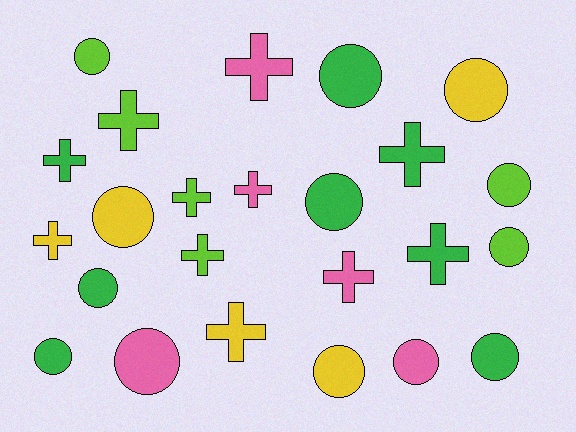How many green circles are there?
There are 5 green circles.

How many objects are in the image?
There are 24 objects.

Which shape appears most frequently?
Circle, with 13 objects.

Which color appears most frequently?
Green, with 8 objects.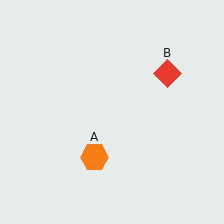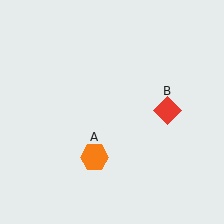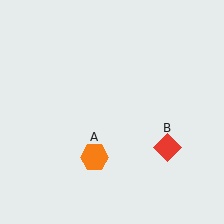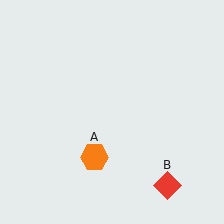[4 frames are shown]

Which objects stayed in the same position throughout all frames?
Orange hexagon (object A) remained stationary.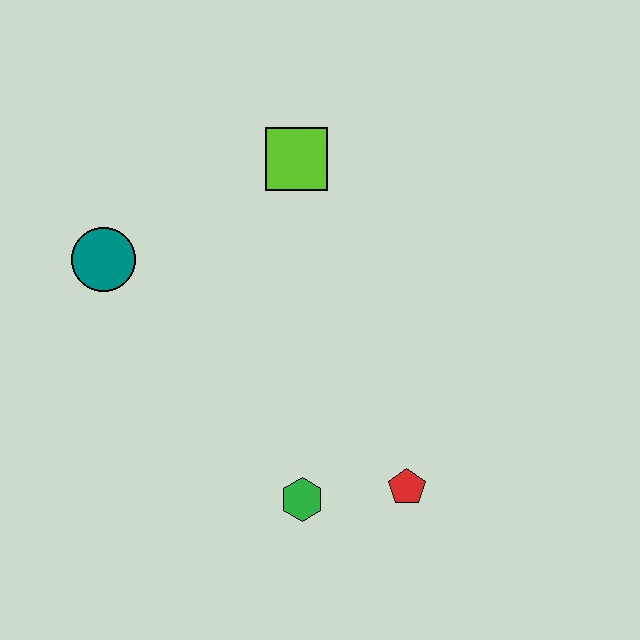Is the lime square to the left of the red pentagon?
Yes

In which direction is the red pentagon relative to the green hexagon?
The red pentagon is to the right of the green hexagon.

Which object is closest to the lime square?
The teal circle is closest to the lime square.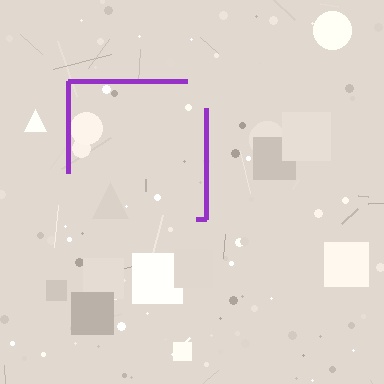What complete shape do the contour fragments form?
The contour fragments form a square.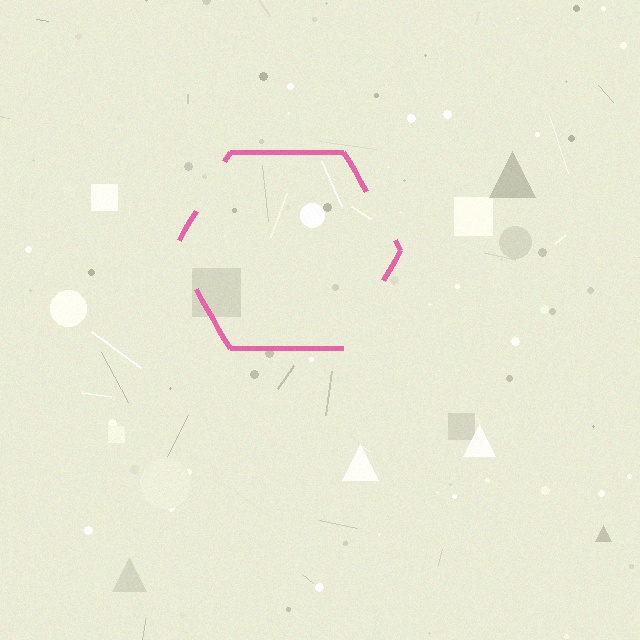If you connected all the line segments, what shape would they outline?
They would outline a hexagon.